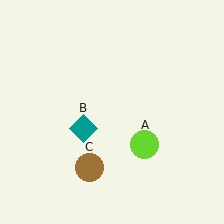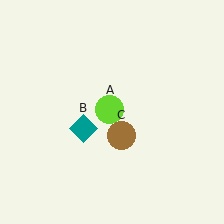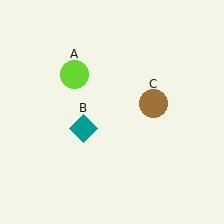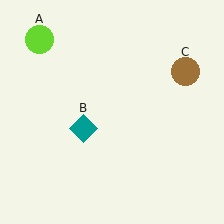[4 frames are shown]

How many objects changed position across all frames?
2 objects changed position: lime circle (object A), brown circle (object C).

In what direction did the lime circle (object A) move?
The lime circle (object A) moved up and to the left.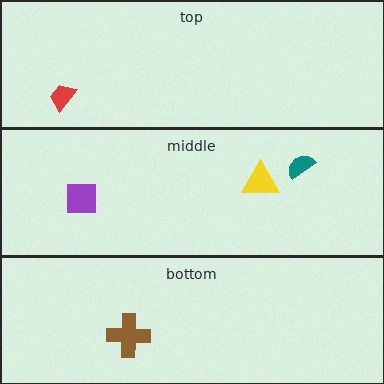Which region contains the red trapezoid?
The top region.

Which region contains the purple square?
The middle region.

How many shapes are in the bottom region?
1.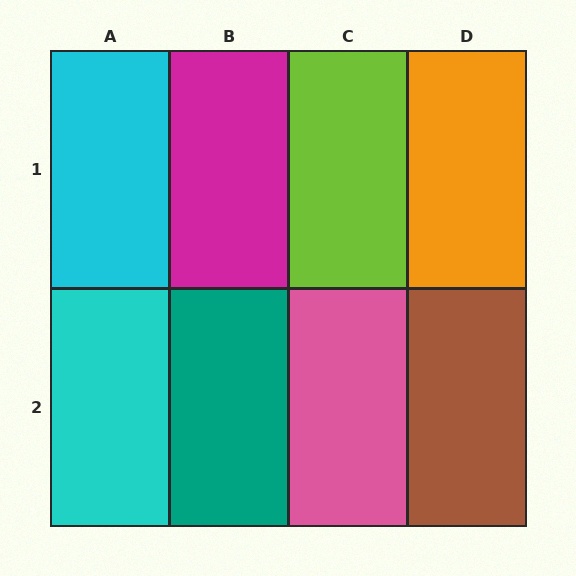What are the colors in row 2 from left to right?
Cyan, teal, pink, brown.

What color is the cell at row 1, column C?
Lime.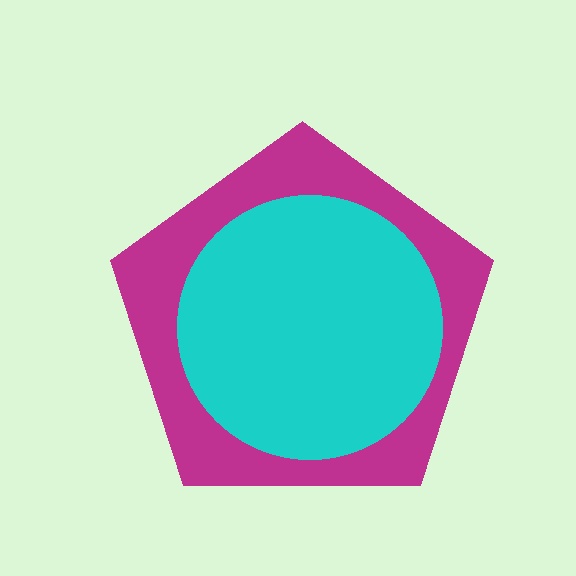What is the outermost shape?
The magenta pentagon.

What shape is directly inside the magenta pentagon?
The cyan circle.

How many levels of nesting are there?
2.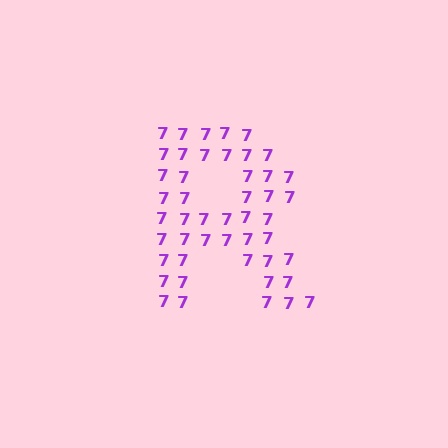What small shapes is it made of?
It is made of small digit 7's.